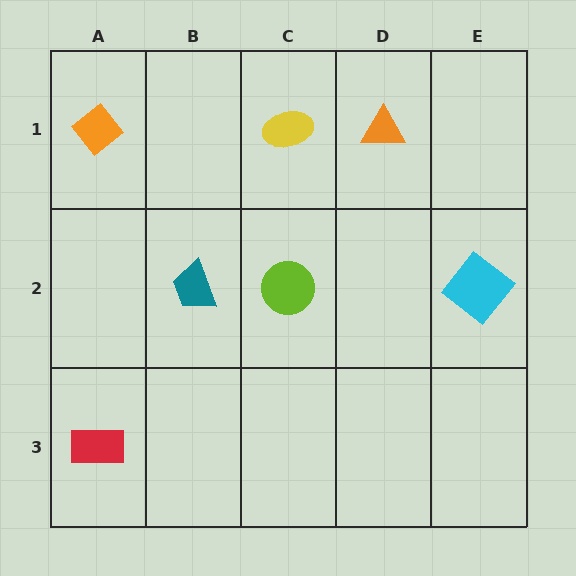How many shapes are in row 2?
3 shapes.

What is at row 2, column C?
A lime circle.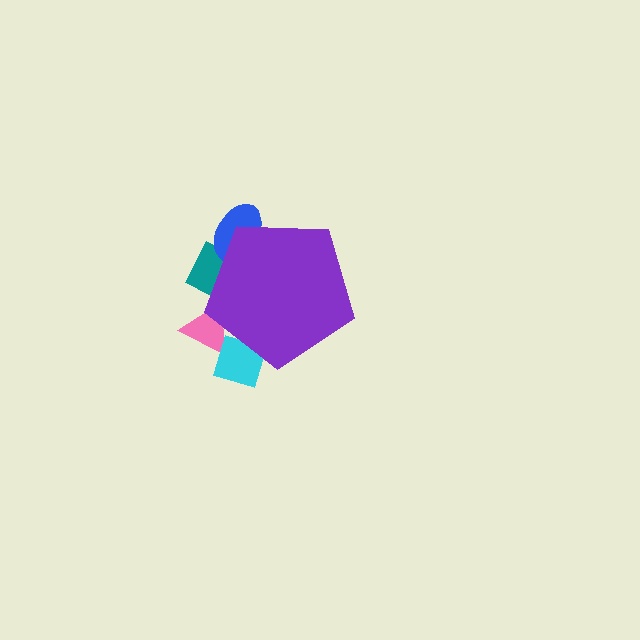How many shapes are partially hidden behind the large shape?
4 shapes are partially hidden.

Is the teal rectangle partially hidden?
Yes, the teal rectangle is partially hidden behind the purple pentagon.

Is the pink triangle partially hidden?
Yes, the pink triangle is partially hidden behind the purple pentagon.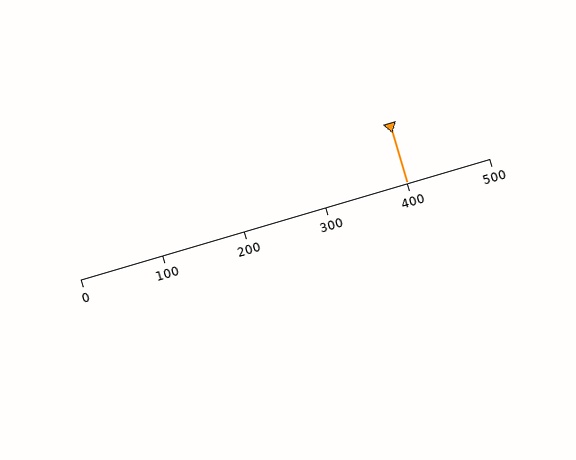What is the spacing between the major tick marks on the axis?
The major ticks are spaced 100 apart.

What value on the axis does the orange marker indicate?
The marker indicates approximately 400.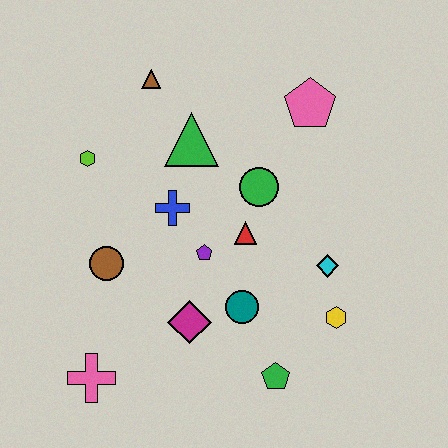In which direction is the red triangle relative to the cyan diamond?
The red triangle is to the left of the cyan diamond.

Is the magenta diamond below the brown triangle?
Yes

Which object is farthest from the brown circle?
The pink pentagon is farthest from the brown circle.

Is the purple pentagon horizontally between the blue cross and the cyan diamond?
Yes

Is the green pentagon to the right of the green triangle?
Yes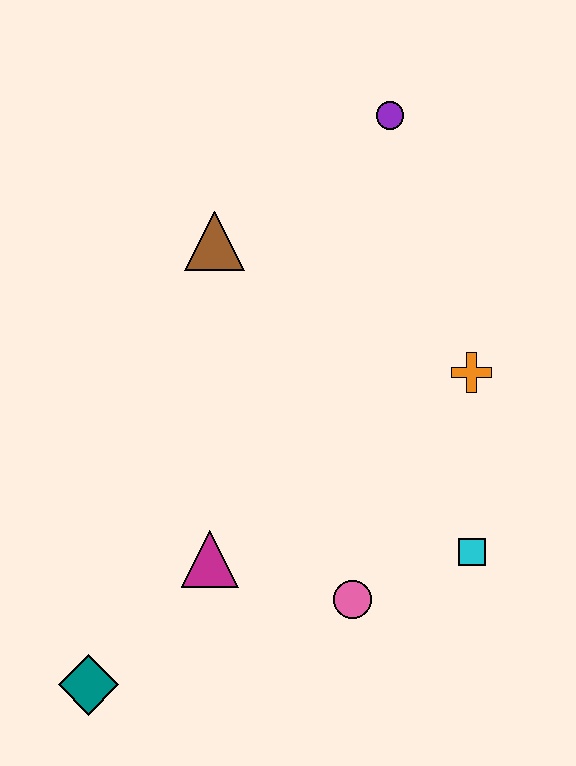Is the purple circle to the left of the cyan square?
Yes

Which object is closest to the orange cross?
The cyan square is closest to the orange cross.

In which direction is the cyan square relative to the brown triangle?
The cyan square is below the brown triangle.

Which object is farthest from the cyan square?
The purple circle is farthest from the cyan square.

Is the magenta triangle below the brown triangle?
Yes